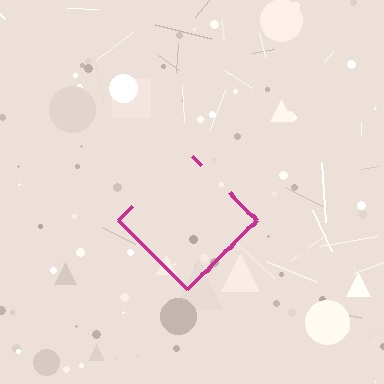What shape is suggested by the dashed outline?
The dashed outline suggests a diamond.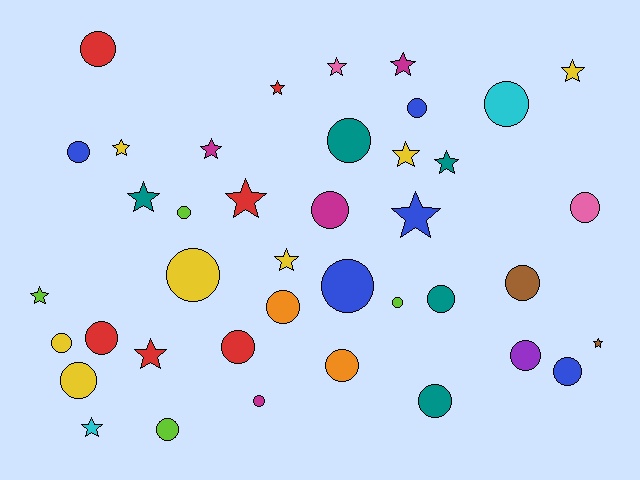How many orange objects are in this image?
There are 2 orange objects.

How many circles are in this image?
There are 24 circles.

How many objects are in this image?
There are 40 objects.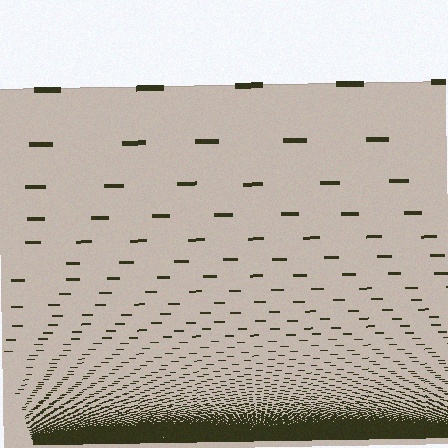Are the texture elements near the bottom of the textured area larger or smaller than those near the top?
Smaller. The gradient is inverted — elements near the bottom are smaller and denser.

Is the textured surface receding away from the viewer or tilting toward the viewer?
The surface appears to tilt toward the viewer. Texture elements get larger and sparser toward the top.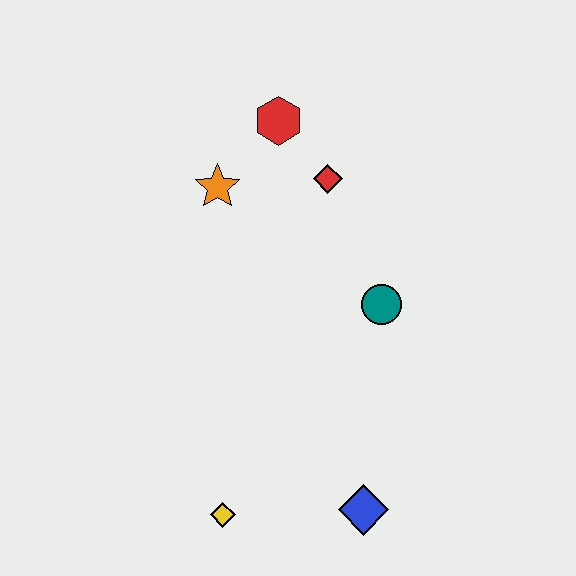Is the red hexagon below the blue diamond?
No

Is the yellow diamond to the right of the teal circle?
No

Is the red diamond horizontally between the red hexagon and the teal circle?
Yes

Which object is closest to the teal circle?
The red diamond is closest to the teal circle.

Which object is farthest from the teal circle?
The yellow diamond is farthest from the teal circle.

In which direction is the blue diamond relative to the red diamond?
The blue diamond is below the red diamond.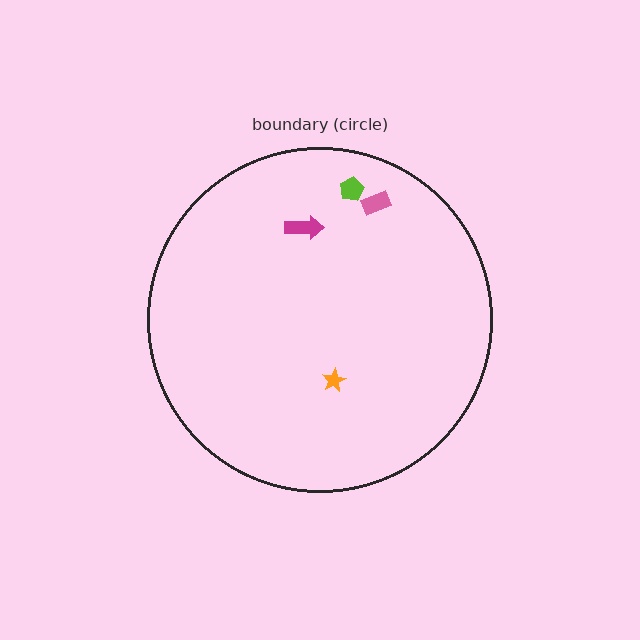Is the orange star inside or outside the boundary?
Inside.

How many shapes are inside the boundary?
4 inside, 0 outside.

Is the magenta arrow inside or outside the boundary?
Inside.